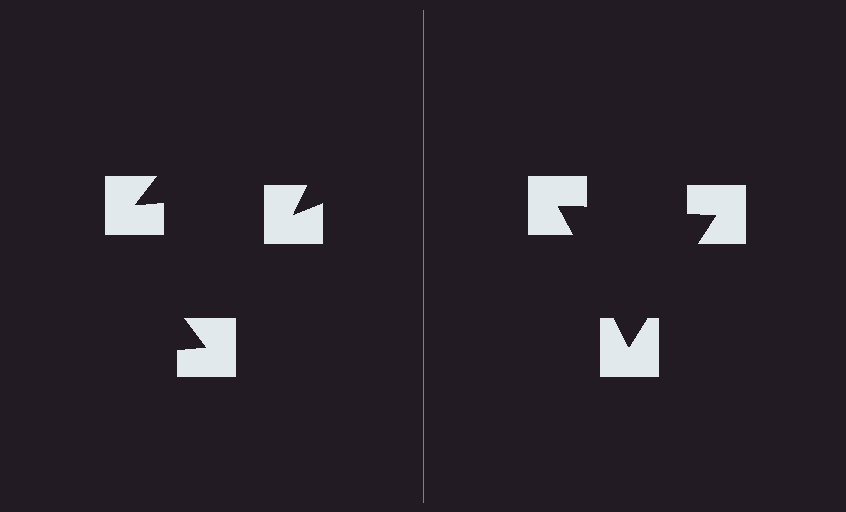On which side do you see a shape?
An illusory triangle appears on the right side. On the left side the wedge cuts are rotated, so no coherent shape forms.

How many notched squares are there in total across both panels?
6 — 3 on each side.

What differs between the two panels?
The notched squares are positioned identically on both sides; only the wedge orientations differ. On the right they align to a triangle; on the left they are misaligned.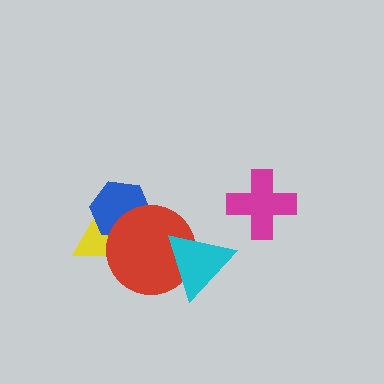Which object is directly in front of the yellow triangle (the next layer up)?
The blue hexagon is directly in front of the yellow triangle.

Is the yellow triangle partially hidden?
Yes, it is partially covered by another shape.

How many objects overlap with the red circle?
3 objects overlap with the red circle.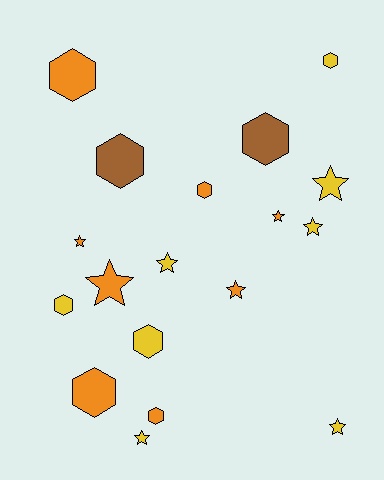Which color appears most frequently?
Yellow, with 8 objects.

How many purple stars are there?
There are no purple stars.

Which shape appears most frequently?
Hexagon, with 9 objects.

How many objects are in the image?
There are 18 objects.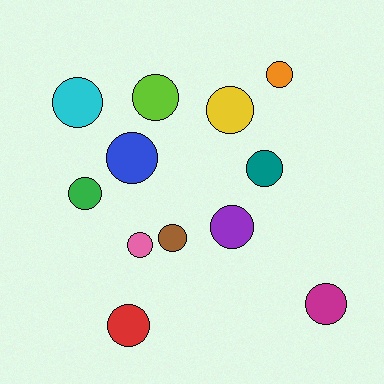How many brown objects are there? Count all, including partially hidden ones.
There is 1 brown object.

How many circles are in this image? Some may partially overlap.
There are 12 circles.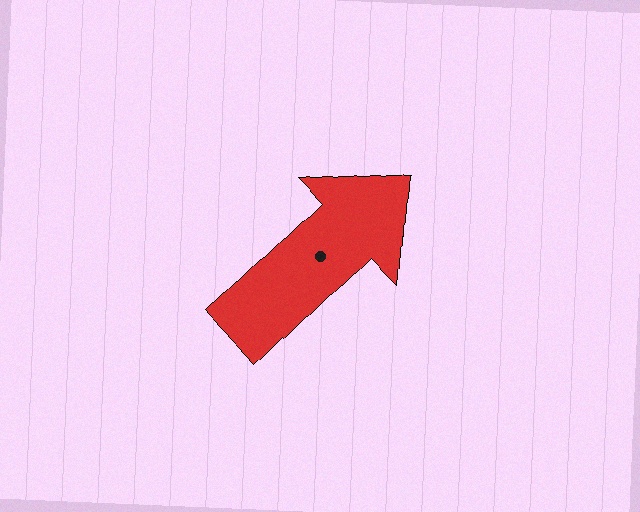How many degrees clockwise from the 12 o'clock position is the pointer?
Approximately 46 degrees.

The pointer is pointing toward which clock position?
Roughly 2 o'clock.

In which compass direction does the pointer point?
Northeast.